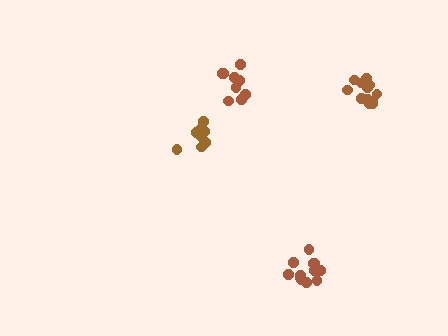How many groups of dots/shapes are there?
There are 4 groups.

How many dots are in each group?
Group 1: 12 dots, Group 2: 12 dots, Group 3: 9 dots, Group 4: 9 dots (42 total).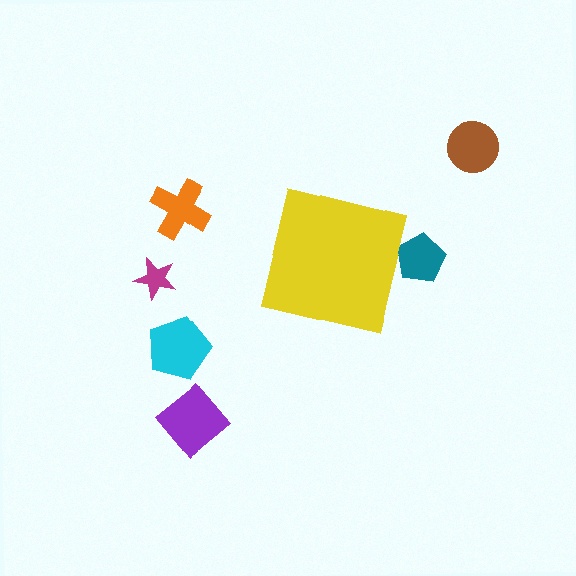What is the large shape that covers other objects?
A yellow square.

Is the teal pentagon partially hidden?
Yes, the teal pentagon is partially hidden behind the yellow square.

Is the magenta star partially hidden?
No, the magenta star is fully visible.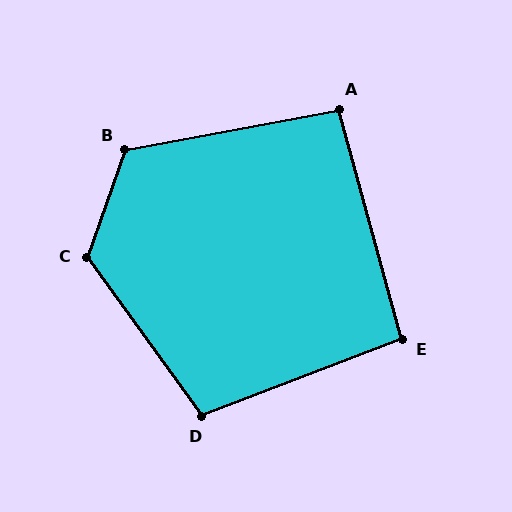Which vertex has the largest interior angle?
C, at approximately 125 degrees.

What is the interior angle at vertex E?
Approximately 96 degrees (obtuse).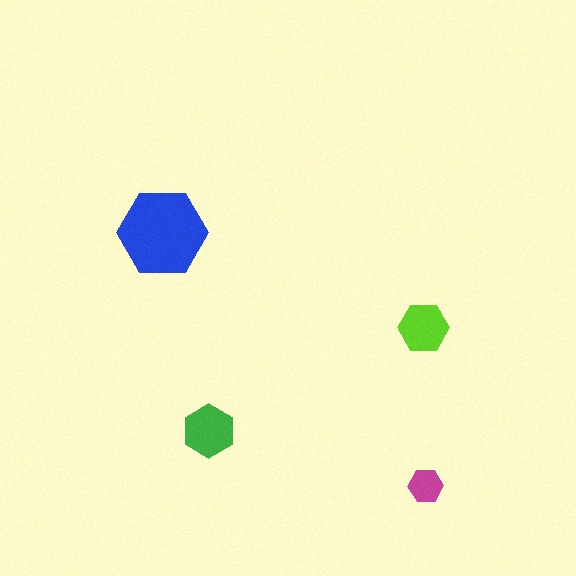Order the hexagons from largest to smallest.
the blue one, the green one, the lime one, the magenta one.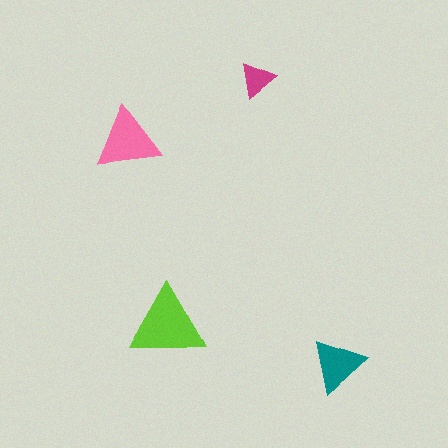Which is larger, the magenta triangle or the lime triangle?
The lime one.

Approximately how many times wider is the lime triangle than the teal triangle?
About 1.5 times wider.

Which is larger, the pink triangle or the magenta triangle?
The pink one.